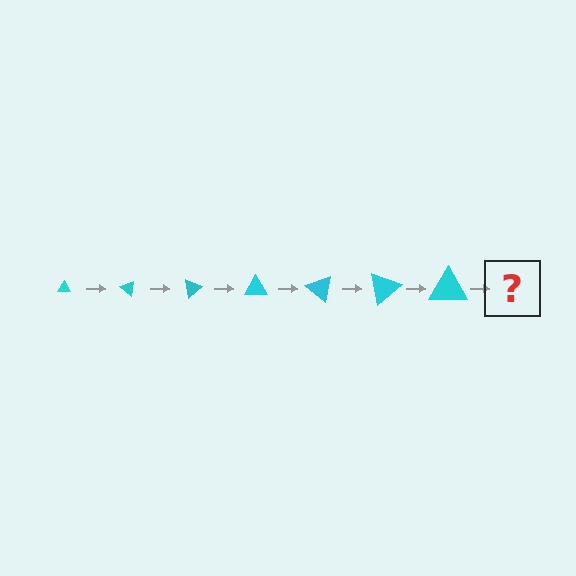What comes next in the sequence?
The next element should be a triangle, larger than the previous one and rotated 280 degrees from the start.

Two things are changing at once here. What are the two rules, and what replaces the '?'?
The two rules are that the triangle grows larger each step and it rotates 40 degrees each step. The '?' should be a triangle, larger than the previous one and rotated 280 degrees from the start.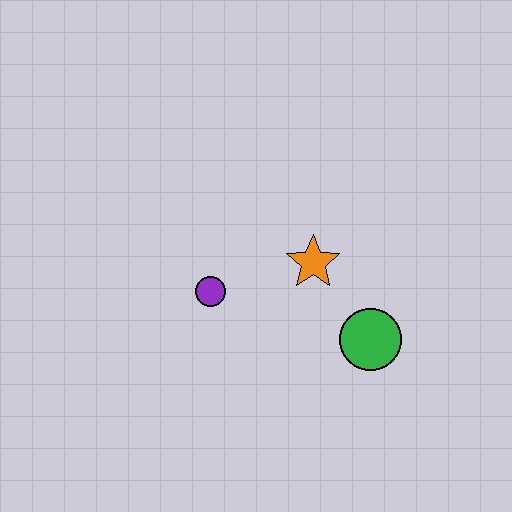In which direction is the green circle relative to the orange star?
The green circle is below the orange star.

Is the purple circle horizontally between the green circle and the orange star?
No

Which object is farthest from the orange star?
The purple circle is farthest from the orange star.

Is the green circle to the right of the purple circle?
Yes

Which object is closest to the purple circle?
The orange star is closest to the purple circle.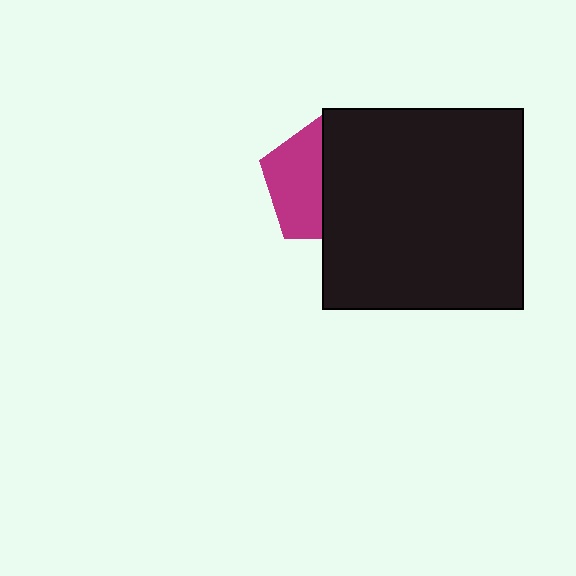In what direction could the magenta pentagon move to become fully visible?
The magenta pentagon could move left. That would shift it out from behind the black square entirely.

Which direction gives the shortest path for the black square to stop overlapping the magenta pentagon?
Moving right gives the shortest separation.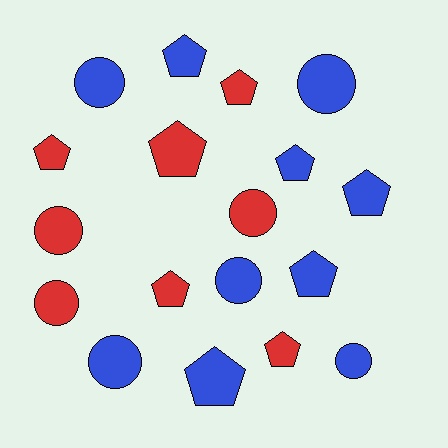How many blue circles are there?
There are 5 blue circles.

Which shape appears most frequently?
Pentagon, with 10 objects.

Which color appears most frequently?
Blue, with 10 objects.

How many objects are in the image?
There are 18 objects.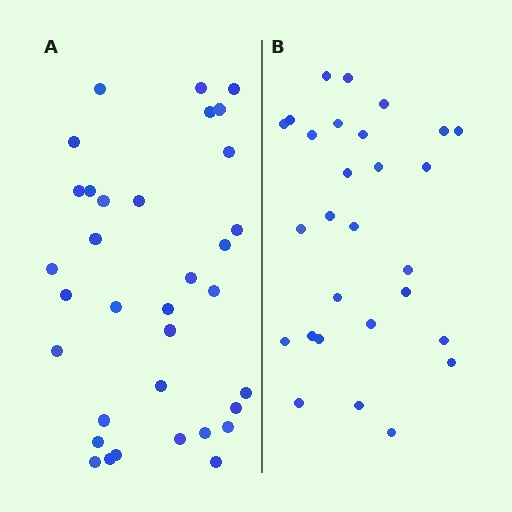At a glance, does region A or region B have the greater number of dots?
Region A (the left region) has more dots.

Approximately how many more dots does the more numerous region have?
Region A has about 6 more dots than region B.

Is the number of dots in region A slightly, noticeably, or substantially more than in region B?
Region A has only slightly more — the two regions are fairly close. The ratio is roughly 1.2 to 1.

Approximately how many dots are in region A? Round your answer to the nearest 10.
About 30 dots. (The exact count is 34, which rounds to 30.)